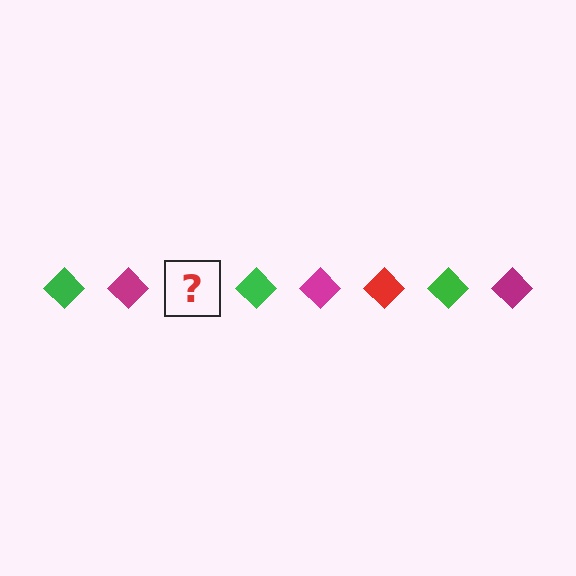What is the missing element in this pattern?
The missing element is a red diamond.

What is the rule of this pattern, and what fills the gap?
The rule is that the pattern cycles through green, magenta, red diamonds. The gap should be filled with a red diamond.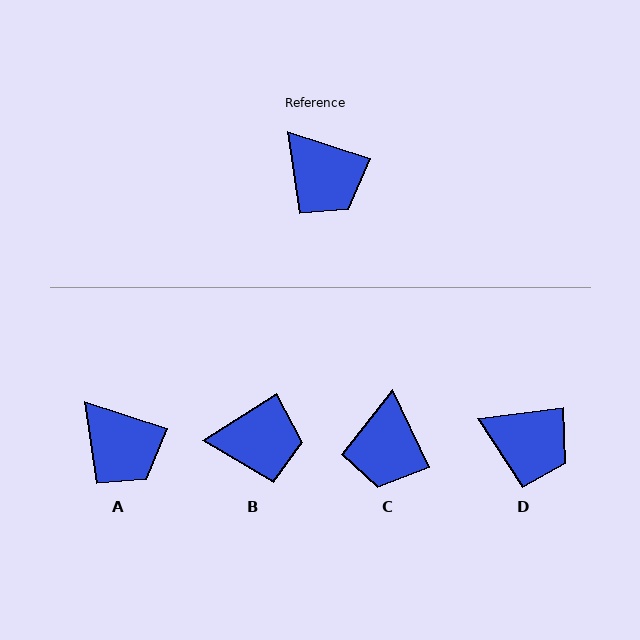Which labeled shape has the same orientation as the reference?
A.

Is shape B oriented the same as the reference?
No, it is off by about 50 degrees.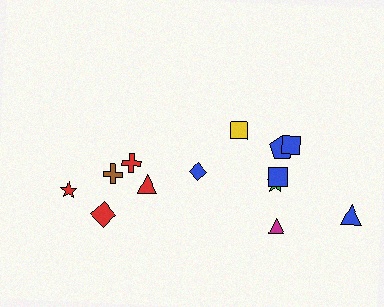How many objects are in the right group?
There are 8 objects.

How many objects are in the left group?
There are 5 objects.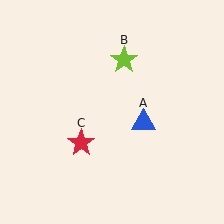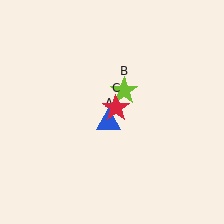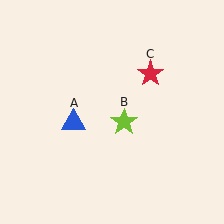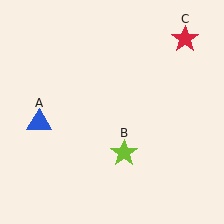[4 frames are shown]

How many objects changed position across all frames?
3 objects changed position: blue triangle (object A), lime star (object B), red star (object C).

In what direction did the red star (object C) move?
The red star (object C) moved up and to the right.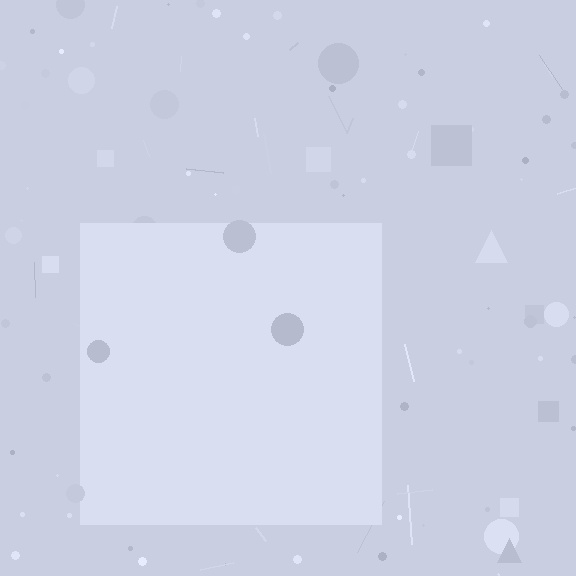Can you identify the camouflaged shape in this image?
The camouflaged shape is a square.